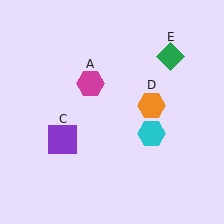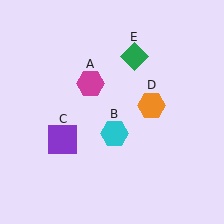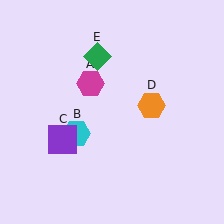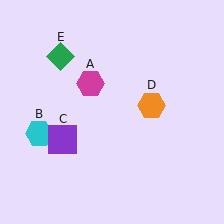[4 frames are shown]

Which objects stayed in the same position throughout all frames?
Magenta hexagon (object A) and purple square (object C) and orange hexagon (object D) remained stationary.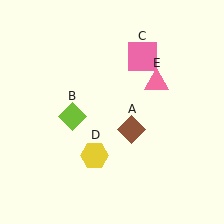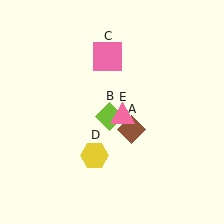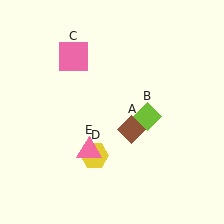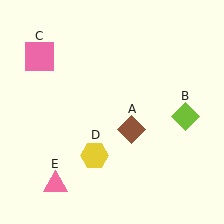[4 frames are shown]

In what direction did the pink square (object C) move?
The pink square (object C) moved left.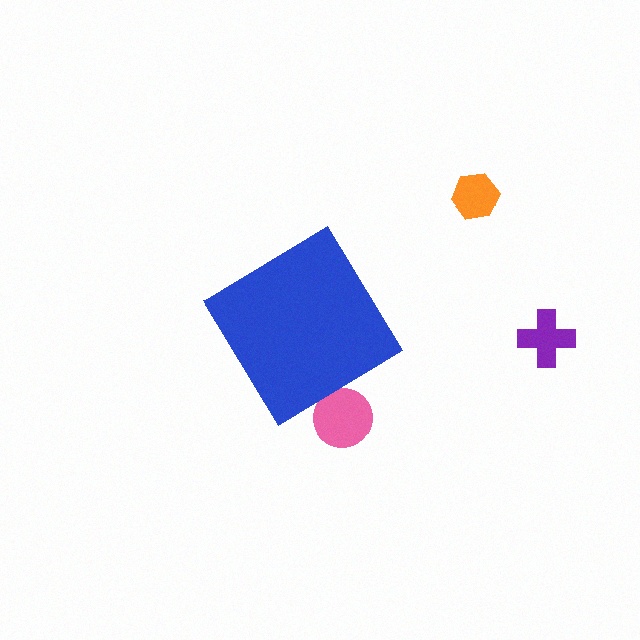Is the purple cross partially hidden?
No, the purple cross is fully visible.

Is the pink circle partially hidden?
Yes, the pink circle is partially hidden behind the blue diamond.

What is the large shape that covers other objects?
A blue diamond.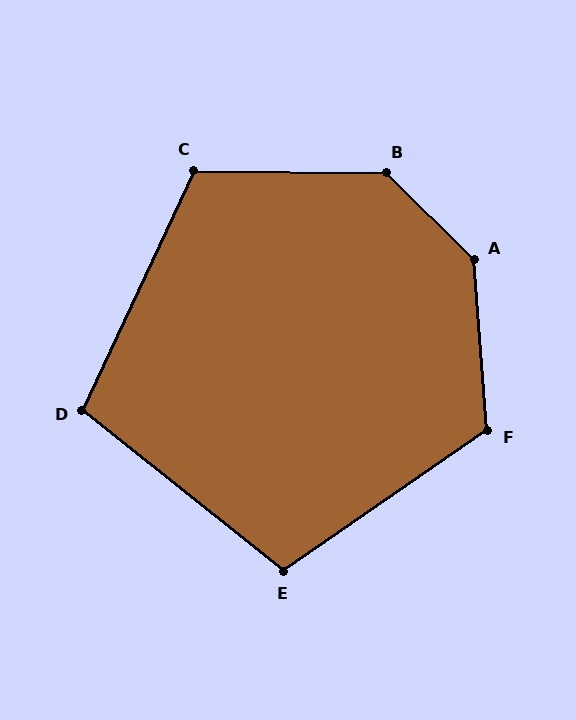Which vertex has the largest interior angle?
A, at approximately 139 degrees.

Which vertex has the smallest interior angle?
D, at approximately 104 degrees.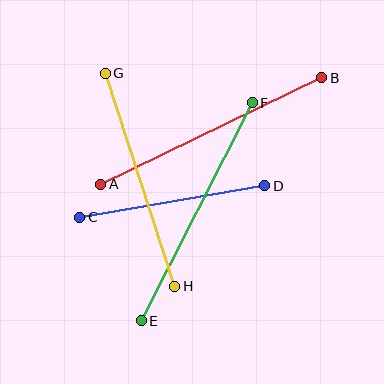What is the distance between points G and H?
The distance is approximately 224 pixels.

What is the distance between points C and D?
The distance is approximately 187 pixels.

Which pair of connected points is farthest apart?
Points A and B are farthest apart.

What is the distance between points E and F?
The distance is approximately 245 pixels.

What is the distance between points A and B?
The distance is approximately 245 pixels.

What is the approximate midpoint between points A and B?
The midpoint is at approximately (211, 131) pixels.